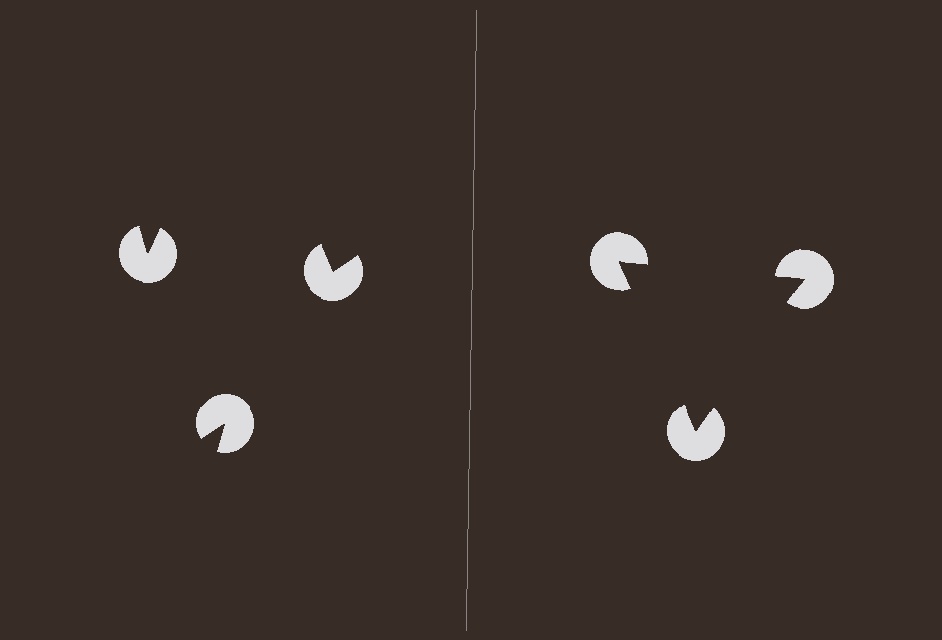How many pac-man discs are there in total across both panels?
6 — 3 on each side.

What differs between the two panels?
The pac-man discs are positioned identically on both sides; only the wedge orientations differ. On the right they align to a triangle; on the left they are misaligned.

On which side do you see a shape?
An illusory triangle appears on the right side. On the left side the wedge cuts are rotated, so no coherent shape forms.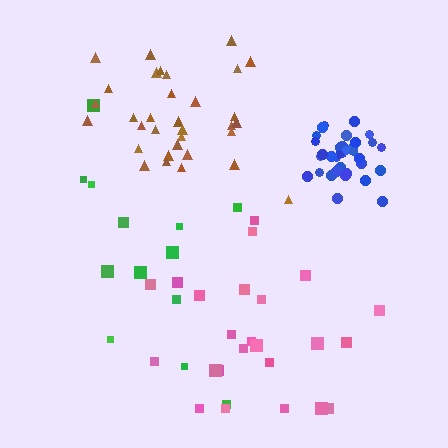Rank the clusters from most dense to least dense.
blue, brown, pink, green.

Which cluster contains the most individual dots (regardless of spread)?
Blue (35).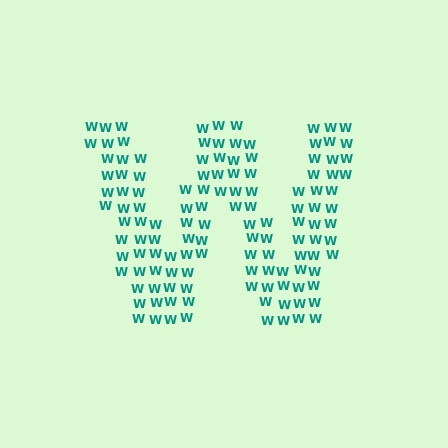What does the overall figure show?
The overall figure shows the letter W.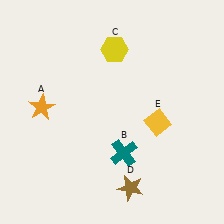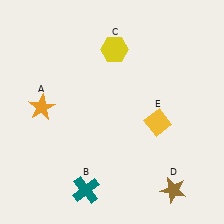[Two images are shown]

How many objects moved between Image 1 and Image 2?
2 objects moved between the two images.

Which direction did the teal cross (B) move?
The teal cross (B) moved left.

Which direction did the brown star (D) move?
The brown star (D) moved right.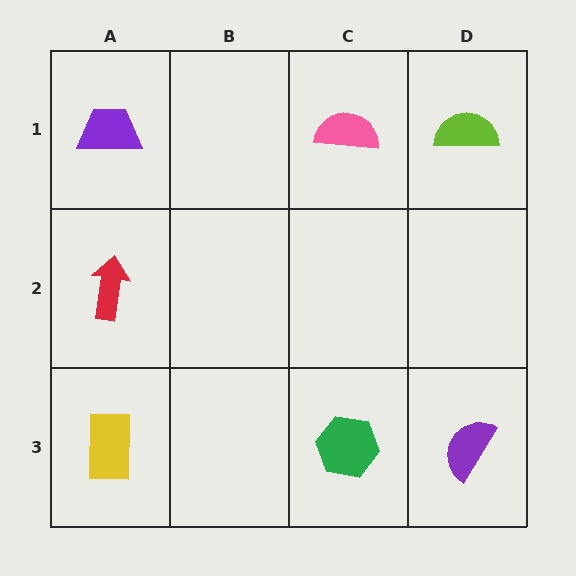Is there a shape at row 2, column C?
No, that cell is empty.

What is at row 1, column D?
A lime semicircle.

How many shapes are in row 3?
3 shapes.